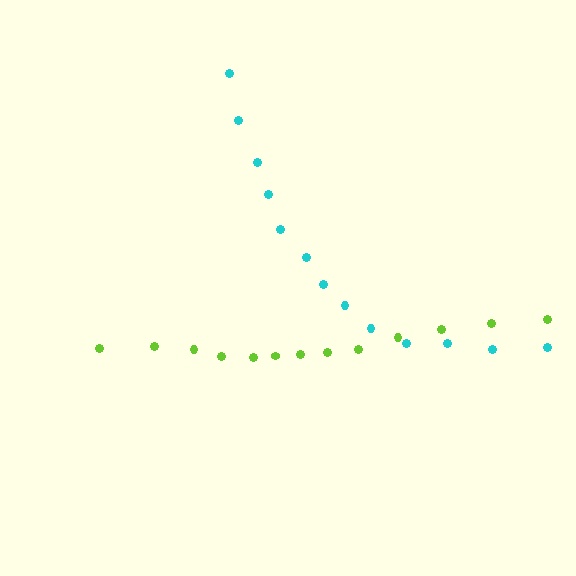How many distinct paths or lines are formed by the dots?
There are 2 distinct paths.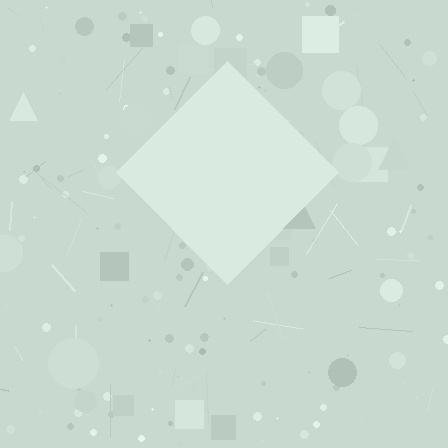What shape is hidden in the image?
A diamond is hidden in the image.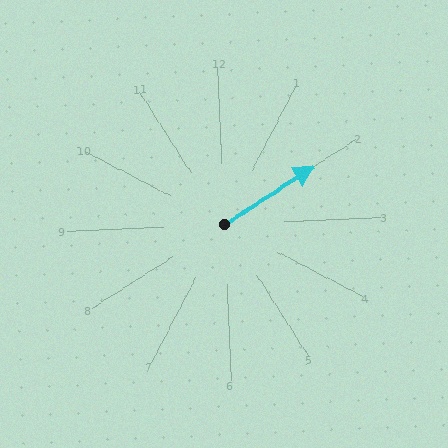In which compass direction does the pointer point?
Northeast.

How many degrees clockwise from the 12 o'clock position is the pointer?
Approximately 60 degrees.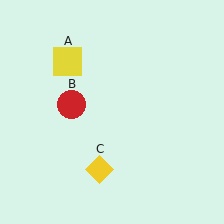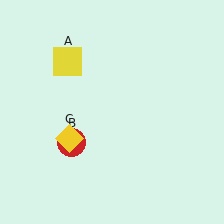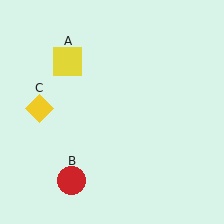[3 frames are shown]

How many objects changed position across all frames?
2 objects changed position: red circle (object B), yellow diamond (object C).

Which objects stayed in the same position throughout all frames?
Yellow square (object A) remained stationary.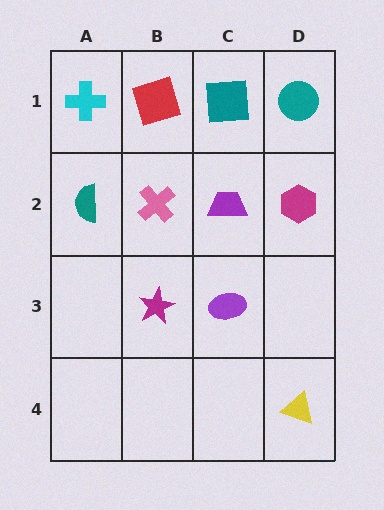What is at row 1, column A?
A cyan cross.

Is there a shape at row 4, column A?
No, that cell is empty.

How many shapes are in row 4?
1 shape.